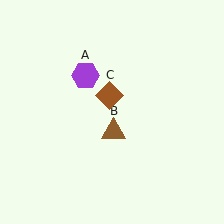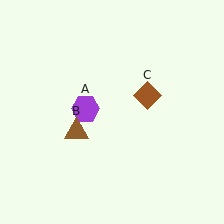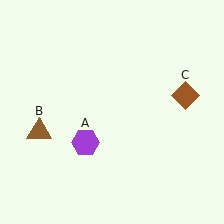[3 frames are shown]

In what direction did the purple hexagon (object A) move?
The purple hexagon (object A) moved down.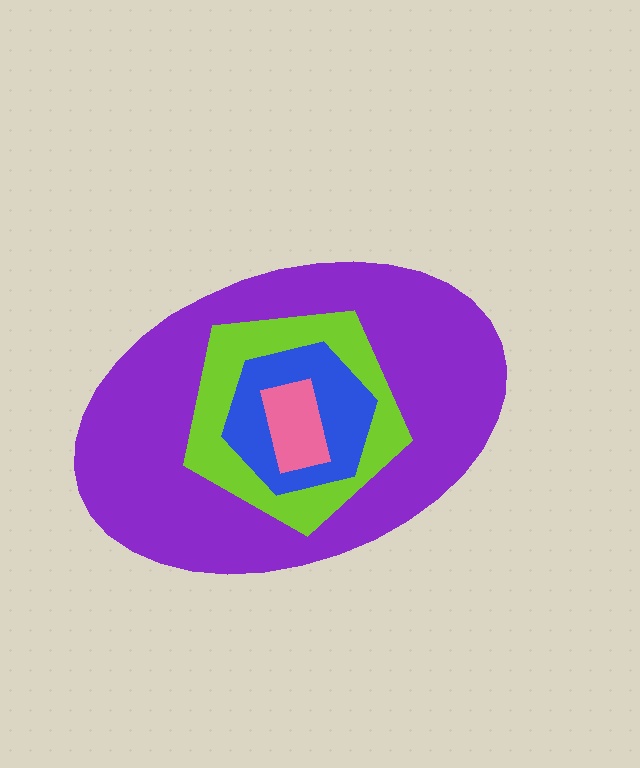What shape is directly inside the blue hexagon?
The pink rectangle.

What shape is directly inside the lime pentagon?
The blue hexagon.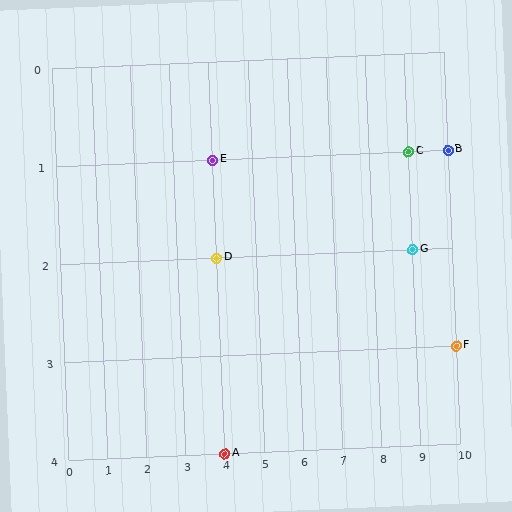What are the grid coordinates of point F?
Point F is at grid coordinates (10, 3).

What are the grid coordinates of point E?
Point E is at grid coordinates (4, 1).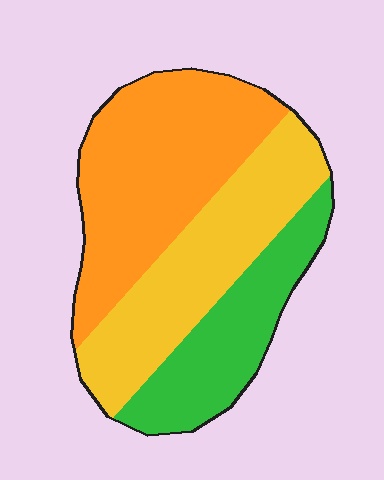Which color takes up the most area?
Orange, at roughly 40%.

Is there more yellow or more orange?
Orange.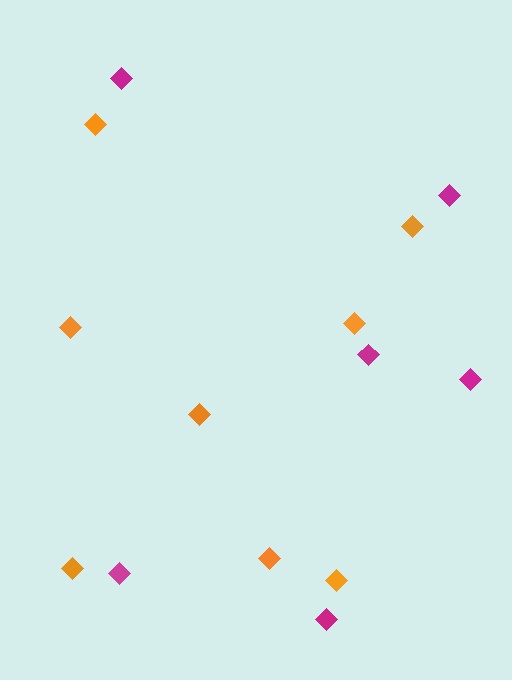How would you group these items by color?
There are 2 groups: one group of magenta diamonds (6) and one group of orange diamonds (8).